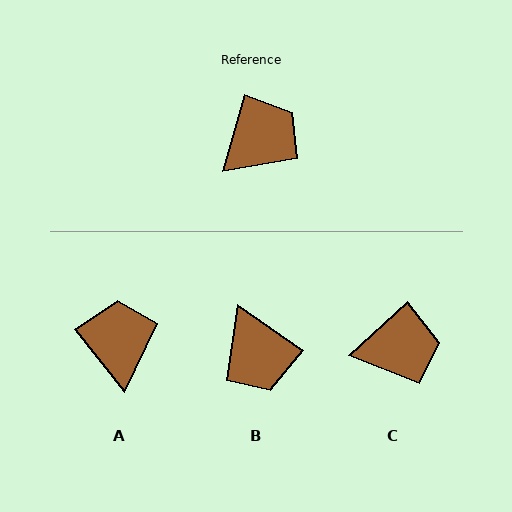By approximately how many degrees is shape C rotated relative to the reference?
Approximately 32 degrees clockwise.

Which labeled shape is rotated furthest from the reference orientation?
B, about 109 degrees away.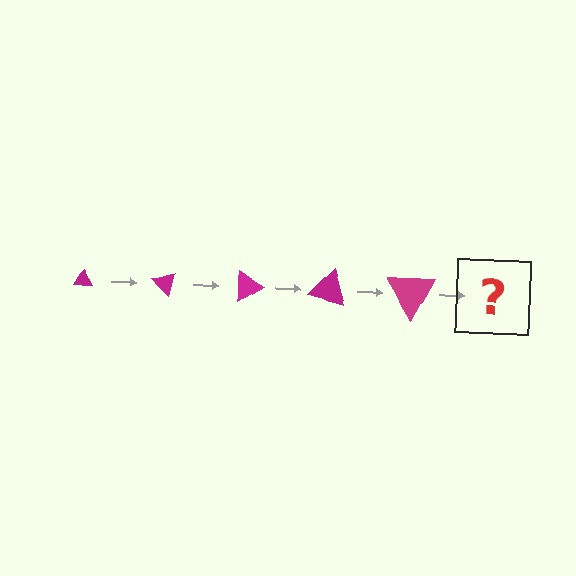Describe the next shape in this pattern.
It should be a triangle, larger than the previous one and rotated 225 degrees from the start.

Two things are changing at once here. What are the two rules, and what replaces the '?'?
The two rules are that the triangle grows larger each step and it rotates 45 degrees each step. The '?' should be a triangle, larger than the previous one and rotated 225 degrees from the start.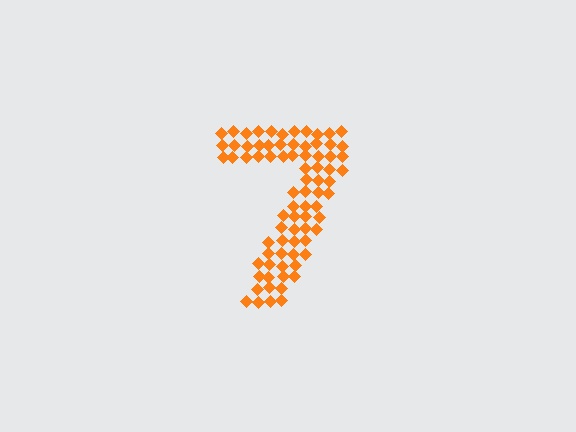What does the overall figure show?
The overall figure shows the digit 7.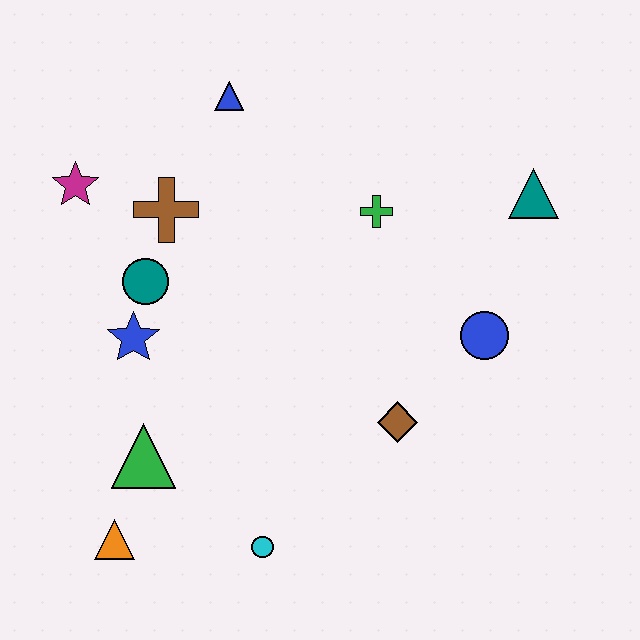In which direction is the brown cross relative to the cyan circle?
The brown cross is above the cyan circle.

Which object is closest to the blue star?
The teal circle is closest to the blue star.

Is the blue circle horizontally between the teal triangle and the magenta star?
Yes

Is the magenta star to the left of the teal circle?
Yes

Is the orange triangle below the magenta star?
Yes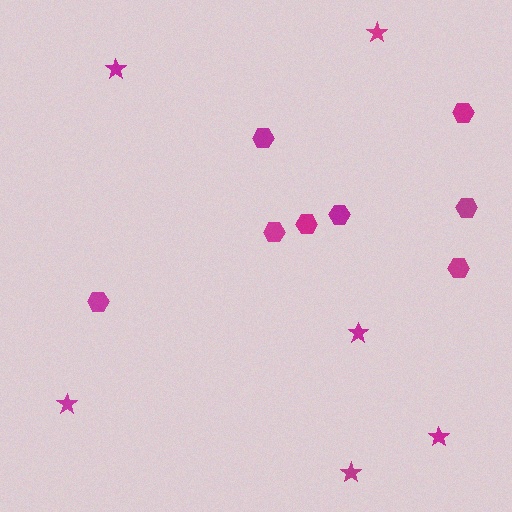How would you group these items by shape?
There are 2 groups: one group of stars (6) and one group of hexagons (8).